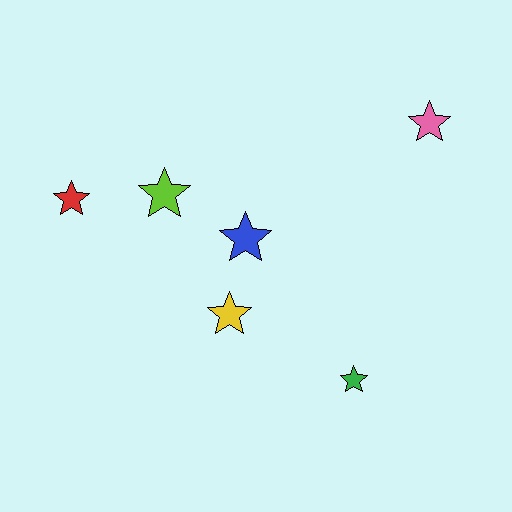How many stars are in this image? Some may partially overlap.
There are 6 stars.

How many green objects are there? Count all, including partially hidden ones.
There is 1 green object.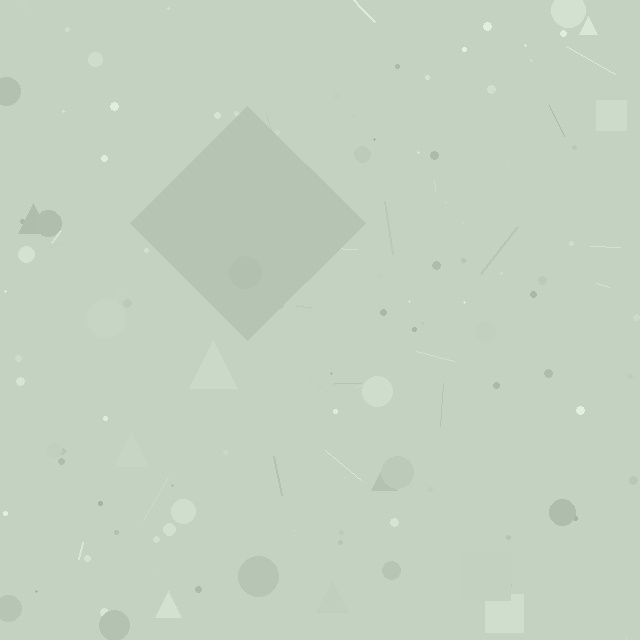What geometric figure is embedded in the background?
A diamond is embedded in the background.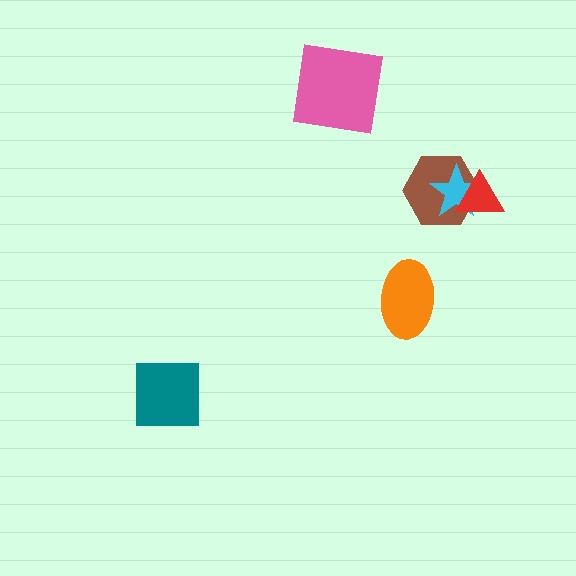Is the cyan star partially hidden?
Yes, it is partially covered by another shape.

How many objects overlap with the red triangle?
2 objects overlap with the red triangle.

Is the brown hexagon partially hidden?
Yes, it is partially covered by another shape.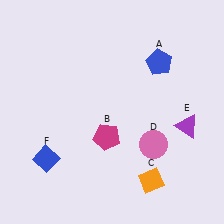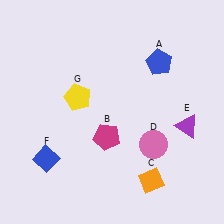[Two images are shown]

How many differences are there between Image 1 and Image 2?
There is 1 difference between the two images.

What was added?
A yellow pentagon (G) was added in Image 2.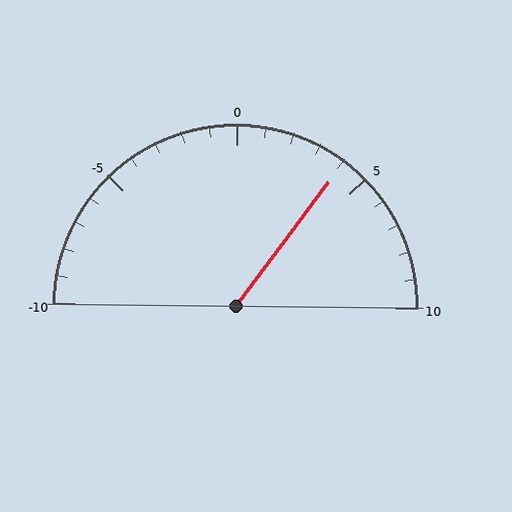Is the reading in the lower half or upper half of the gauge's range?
The reading is in the upper half of the range (-10 to 10).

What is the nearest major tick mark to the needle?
The nearest major tick mark is 5.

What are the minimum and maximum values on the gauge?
The gauge ranges from -10 to 10.